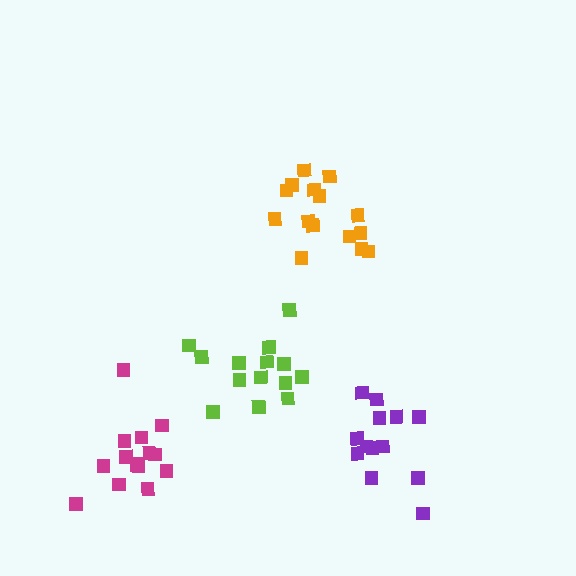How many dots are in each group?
Group 1: 14 dots, Group 2: 14 dots, Group 3: 15 dots, Group 4: 13 dots (56 total).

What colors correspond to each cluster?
The clusters are colored: magenta, lime, orange, purple.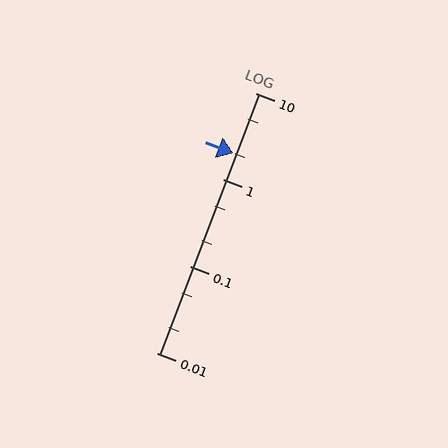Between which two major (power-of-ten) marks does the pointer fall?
The pointer is between 1 and 10.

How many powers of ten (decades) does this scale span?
The scale spans 3 decades, from 0.01 to 10.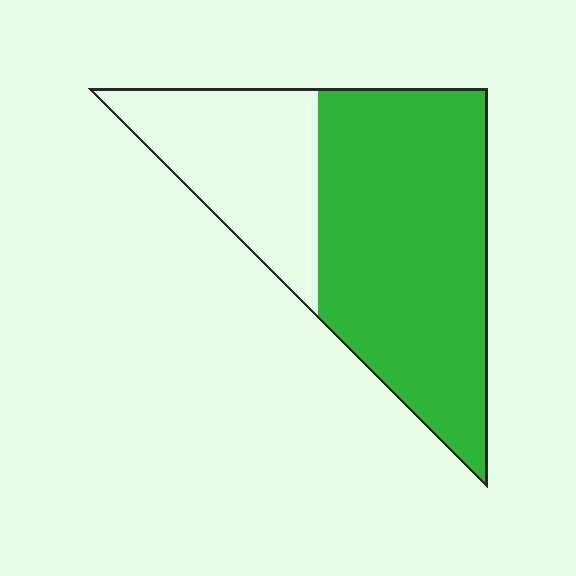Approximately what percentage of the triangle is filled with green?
Approximately 65%.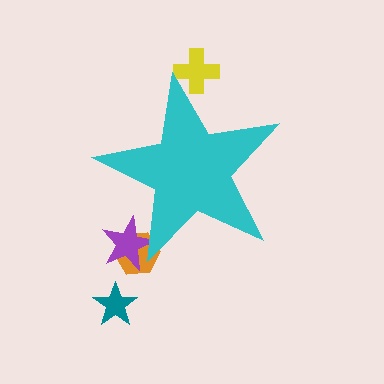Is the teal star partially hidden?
No, the teal star is fully visible.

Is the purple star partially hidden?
Yes, the purple star is partially hidden behind the cyan star.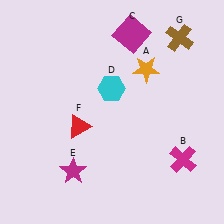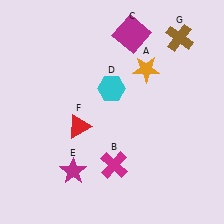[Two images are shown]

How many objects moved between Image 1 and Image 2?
1 object moved between the two images.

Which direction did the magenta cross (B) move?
The magenta cross (B) moved left.